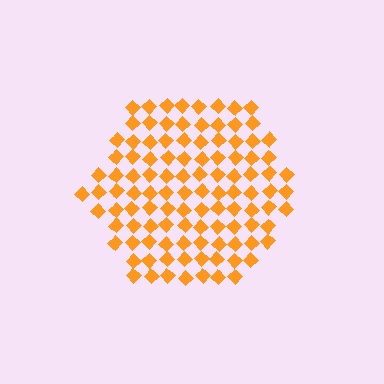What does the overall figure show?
The overall figure shows a hexagon.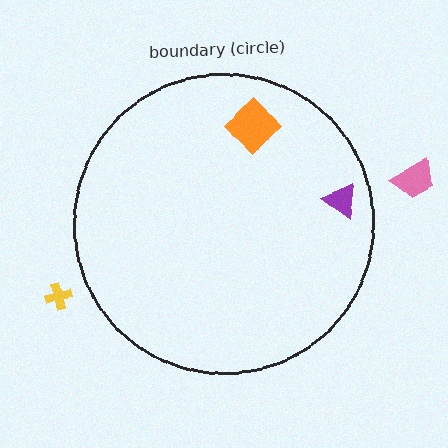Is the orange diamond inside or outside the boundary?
Inside.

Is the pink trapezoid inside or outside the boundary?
Outside.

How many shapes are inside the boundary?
2 inside, 2 outside.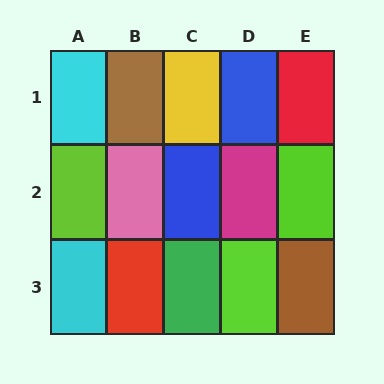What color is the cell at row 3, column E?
Brown.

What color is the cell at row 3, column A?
Cyan.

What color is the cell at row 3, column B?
Red.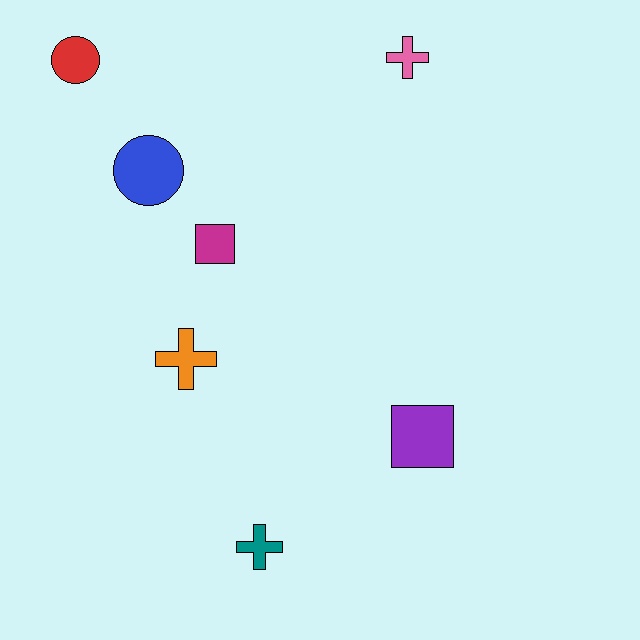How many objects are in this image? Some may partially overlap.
There are 7 objects.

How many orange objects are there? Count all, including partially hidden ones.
There is 1 orange object.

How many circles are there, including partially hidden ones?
There are 2 circles.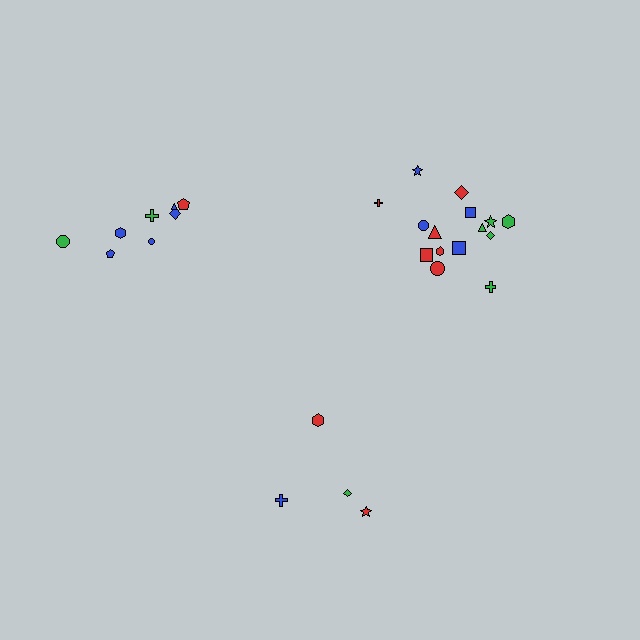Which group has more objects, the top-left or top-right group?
The top-right group.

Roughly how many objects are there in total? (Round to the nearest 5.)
Roughly 25 objects in total.